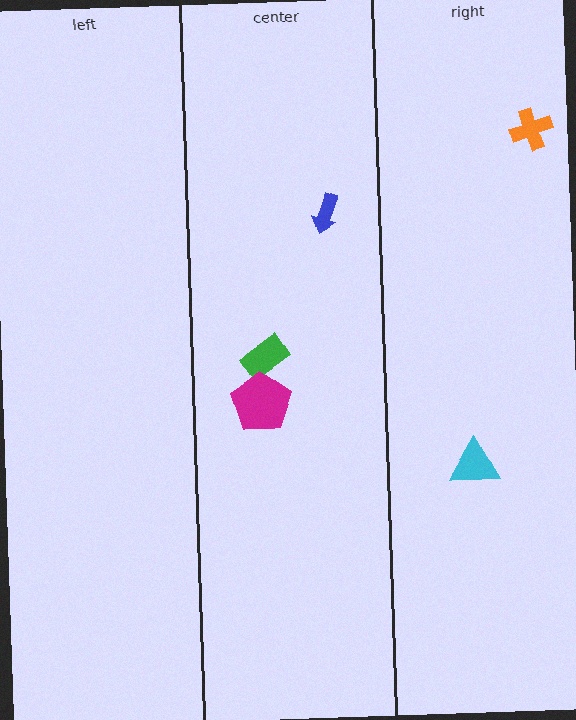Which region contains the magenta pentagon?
The center region.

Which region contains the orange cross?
The right region.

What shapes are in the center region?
The green rectangle, the magenta pentagon, the blue arrow.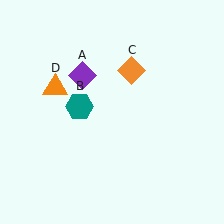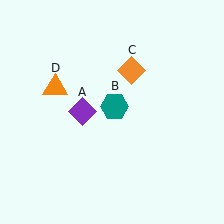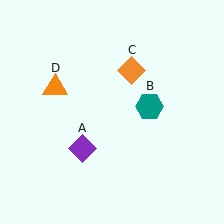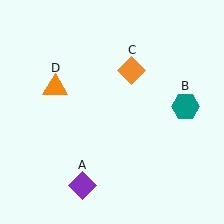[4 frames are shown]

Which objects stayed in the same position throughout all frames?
Orange diamond (object C) and orange triangle (object D) remained stationary.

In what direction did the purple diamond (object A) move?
The purple diamond (object A) moved down.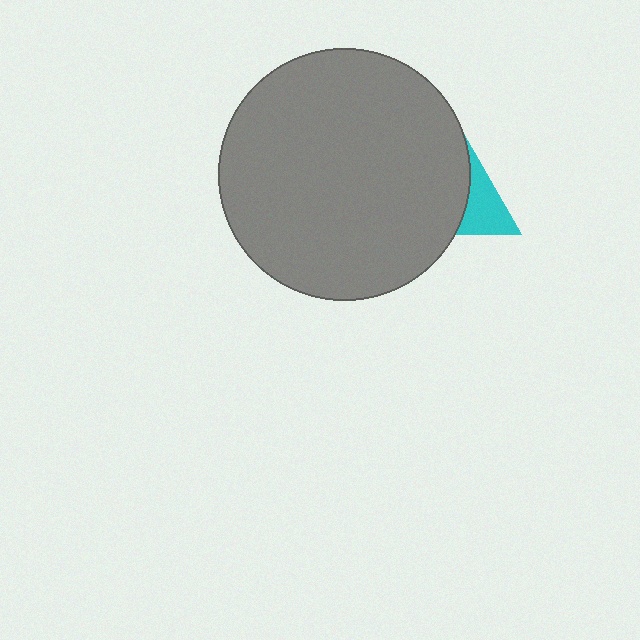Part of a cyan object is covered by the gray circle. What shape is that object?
It is a triangle.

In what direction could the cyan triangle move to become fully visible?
The cyan triangle could move right. That would shift it out from behind the gray circle entirely.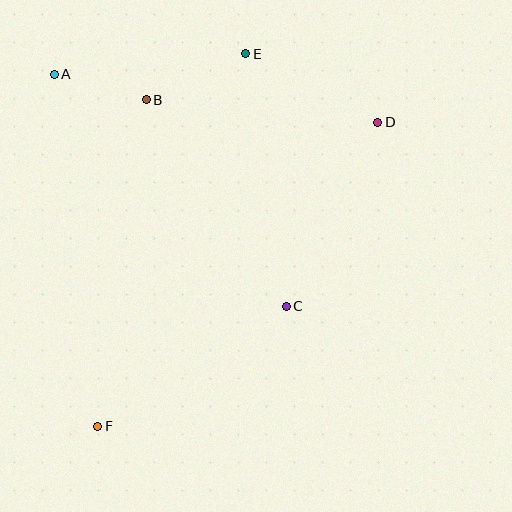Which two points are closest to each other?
Points A and B are closest to each other.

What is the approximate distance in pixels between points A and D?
The distance between A and D is approximately 327 pixels.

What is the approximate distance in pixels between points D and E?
The distance between D and E is approximately 149 pixels.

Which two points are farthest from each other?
Points D and F are farthest from each other.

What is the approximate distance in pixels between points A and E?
The distance between A and E is approximately 193 pixels.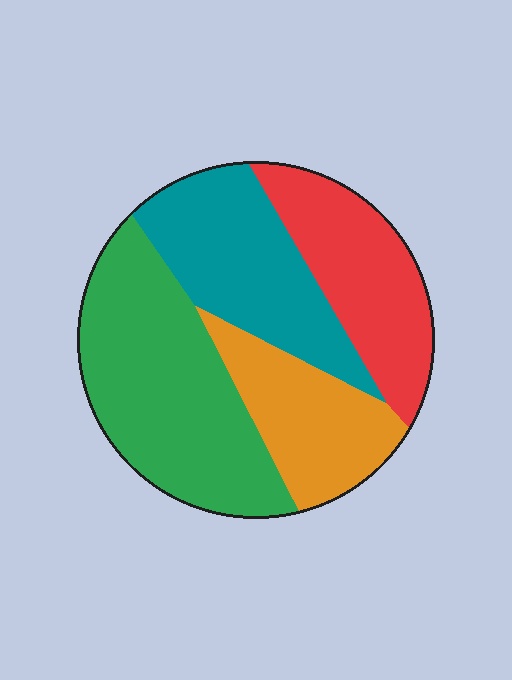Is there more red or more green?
Green.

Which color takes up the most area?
Green, at roughly 35%.